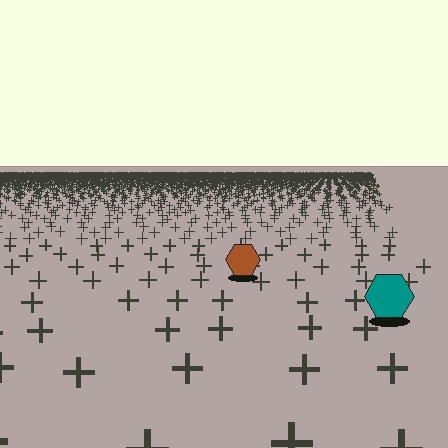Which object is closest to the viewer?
The teal hexagon is closest. The texture marks near it are larger and more spread out.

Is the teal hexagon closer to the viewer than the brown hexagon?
Yes. The teal hexagon is closer — you can tell from the texture gradient: the ground texture is coarser near it.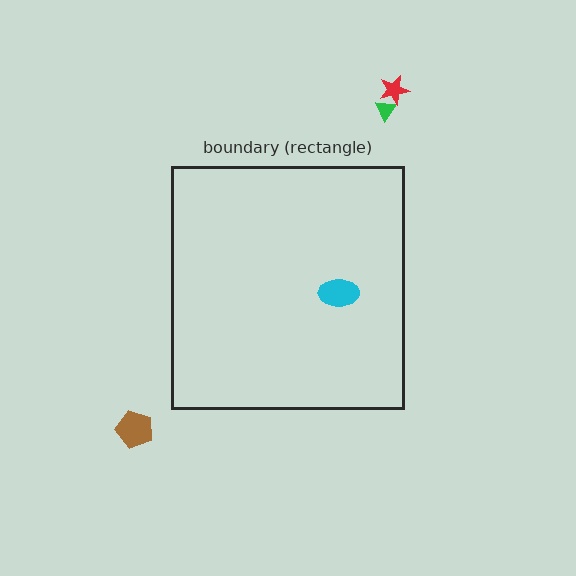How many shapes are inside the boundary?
1 inside, 3 outside.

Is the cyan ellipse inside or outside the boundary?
Inside.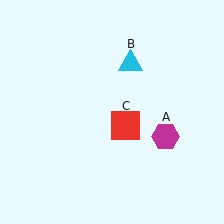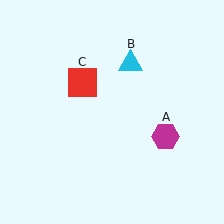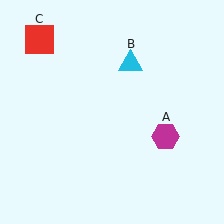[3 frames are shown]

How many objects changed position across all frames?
1 object changed position: red square (object C).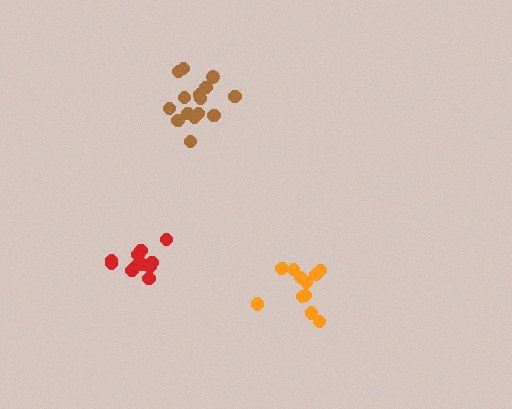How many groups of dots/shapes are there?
There are 3 groups.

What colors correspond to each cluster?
The clusters are colored: orange, brown, red.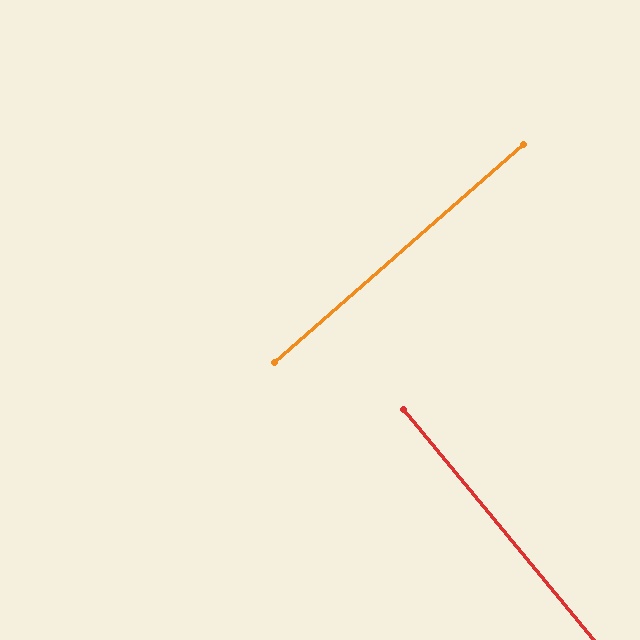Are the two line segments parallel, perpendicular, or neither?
Perpendicular — they meet at approximately 88°.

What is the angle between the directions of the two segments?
Approximately 88 degrees.